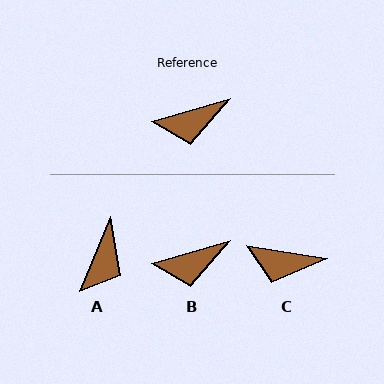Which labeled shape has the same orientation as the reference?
B.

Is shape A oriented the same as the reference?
No, it is off by about 51 degrees.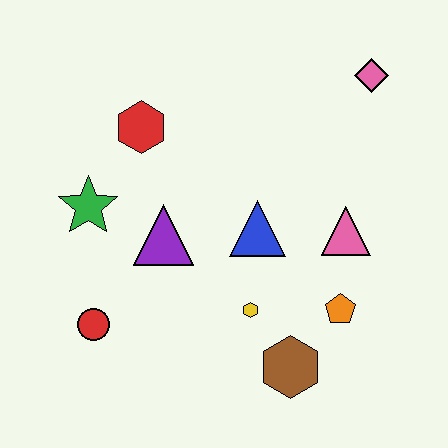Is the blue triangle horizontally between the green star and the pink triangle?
Yes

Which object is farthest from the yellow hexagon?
The pink diamond is farthest from the yellow hexagon.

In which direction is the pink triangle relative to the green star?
The pink triangle is to the right of the green star.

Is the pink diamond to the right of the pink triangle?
Yes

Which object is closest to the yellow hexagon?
The brown hexagon is closest to the yellow hexagon.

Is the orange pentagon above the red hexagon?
No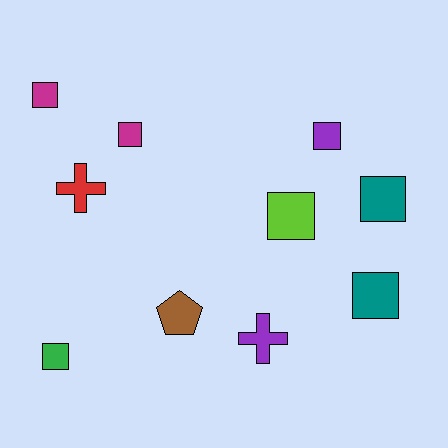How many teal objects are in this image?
There are 2 teal objects.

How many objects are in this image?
There are 10 objects.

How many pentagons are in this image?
There is 1 pentagon.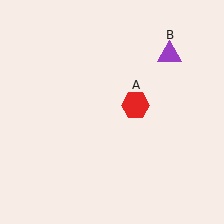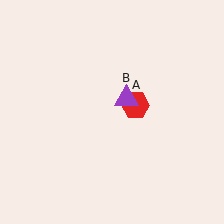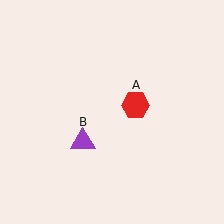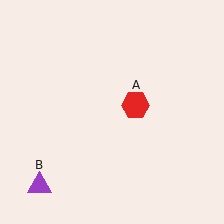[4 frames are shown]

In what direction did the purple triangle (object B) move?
The purple triangle (object B) moved down and to the left.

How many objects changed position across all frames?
1 object changed position: purple triangle (object B).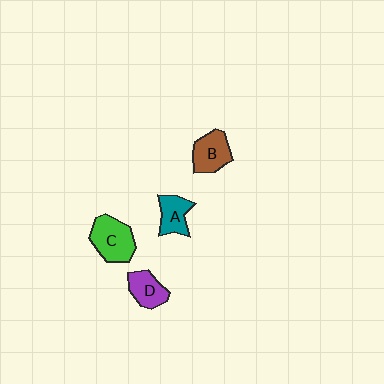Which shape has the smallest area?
Shape A (teal).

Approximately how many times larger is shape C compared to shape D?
Approximately 1.5 times.